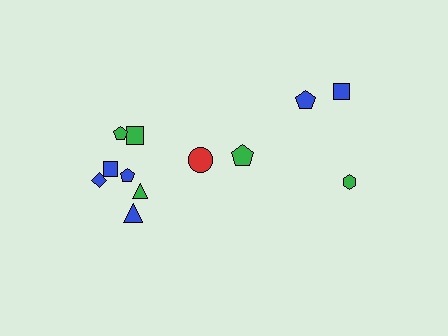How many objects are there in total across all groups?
There are 12 objects.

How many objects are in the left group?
There are 8 objects.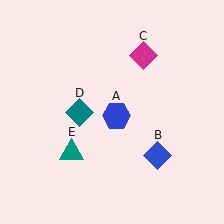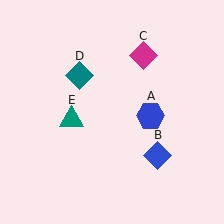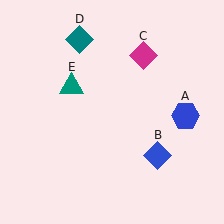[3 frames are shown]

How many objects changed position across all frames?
3 objects changed position: blue hexagon (object A), teal diamond (object D), teal triangle (object E).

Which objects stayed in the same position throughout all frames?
Blue diamond (object B) and magenta diamond (object C) remained stationary.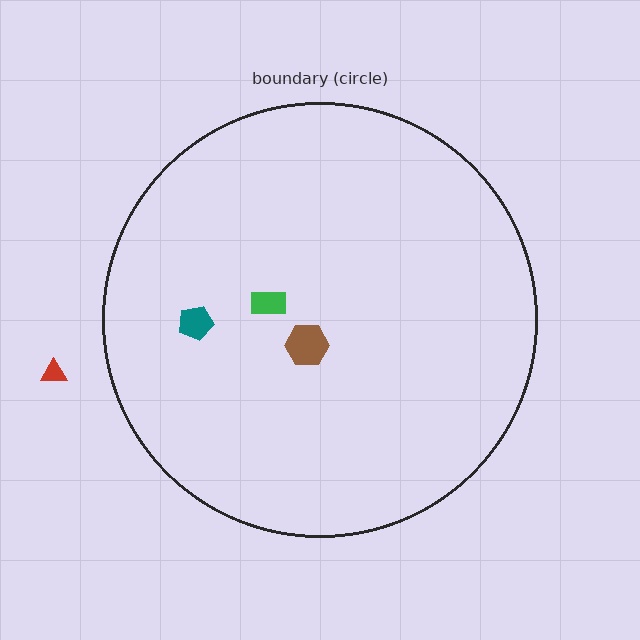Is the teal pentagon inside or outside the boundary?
Inside.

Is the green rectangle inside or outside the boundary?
Inside.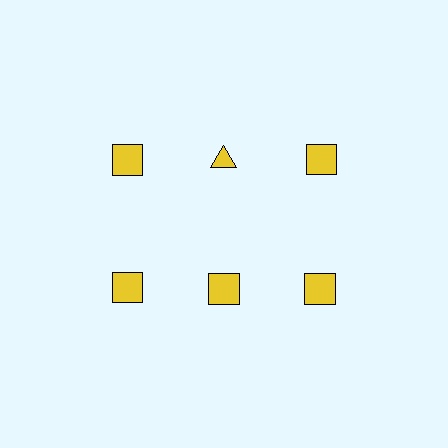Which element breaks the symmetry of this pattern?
The yellow triangle in the top row, second from left column breaks the symmetry. All other shapes are yellow squares.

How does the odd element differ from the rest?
It has a different shape: triangle instead of square.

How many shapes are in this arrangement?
There are 6 shapes arranged in a grid pattern.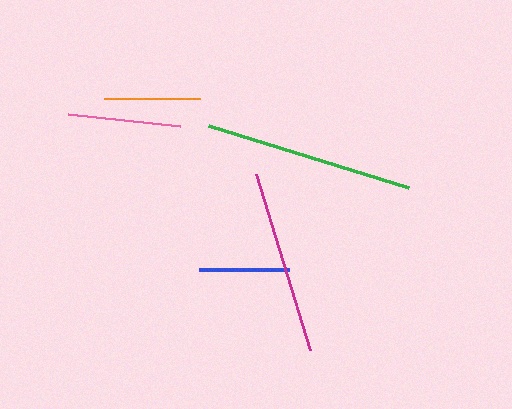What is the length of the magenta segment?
The magenta segment is approximately 185 pixels long.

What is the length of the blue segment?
The blue segment is approximately 89 pixels long.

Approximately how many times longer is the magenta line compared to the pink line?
The magenta line is approximately 1.6 times the length of the pink line.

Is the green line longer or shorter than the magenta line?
The green line is longer than the magenta line.